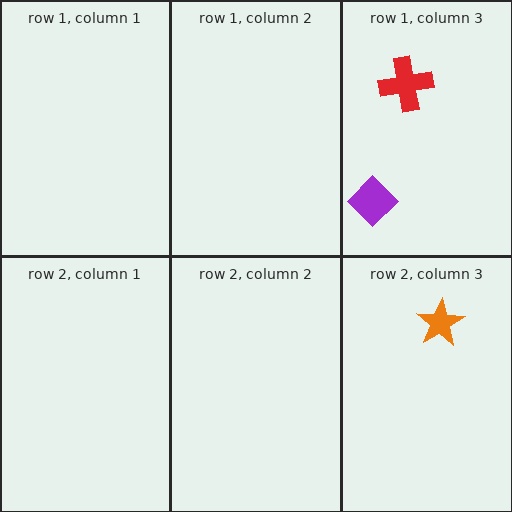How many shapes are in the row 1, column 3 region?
2.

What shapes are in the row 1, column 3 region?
The red cross, the purple diamond.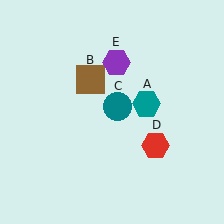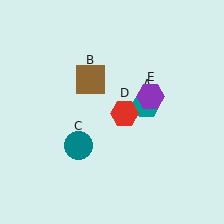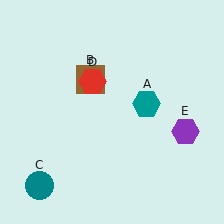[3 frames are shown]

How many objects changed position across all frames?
3 objects changed position: teal circle (object C), red hexagon (object D), purple hexagon (object E).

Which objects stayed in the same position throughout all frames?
Teal hexagon (object A) and brown square (object B) remained stationary.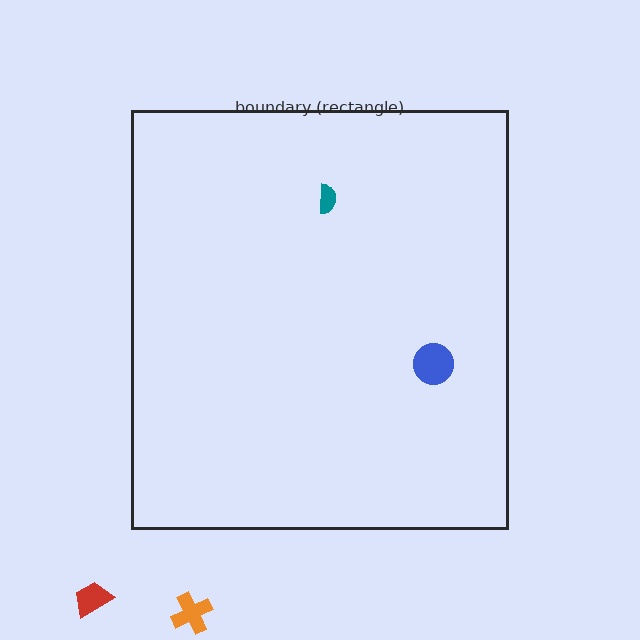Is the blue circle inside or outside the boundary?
Inside.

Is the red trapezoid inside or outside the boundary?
Outside.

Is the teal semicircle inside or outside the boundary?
Inside.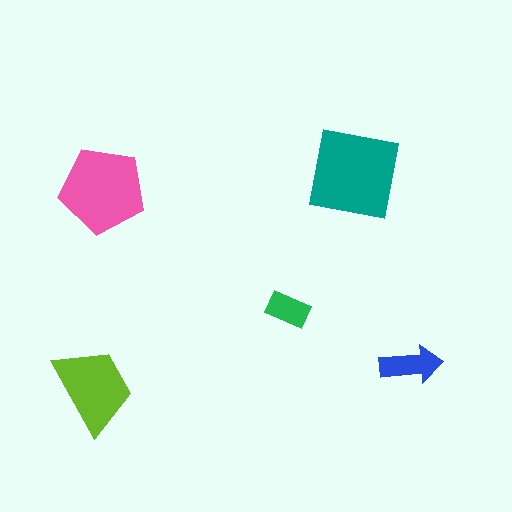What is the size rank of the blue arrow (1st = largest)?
4th.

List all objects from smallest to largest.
The green rectangle, the blue arrow, the lime trapezoid, the pink pentagon, the teal square.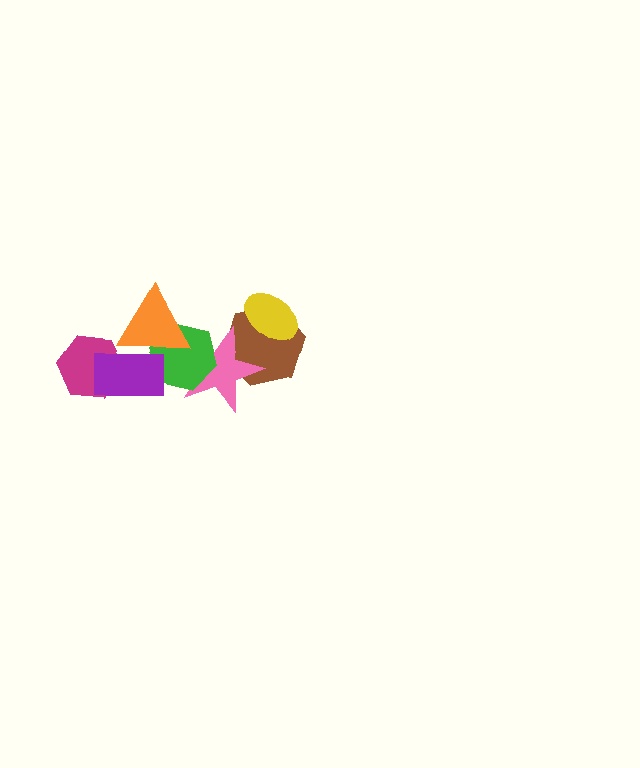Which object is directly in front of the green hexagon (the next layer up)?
The orange triangle is directly in front of the green hexagon.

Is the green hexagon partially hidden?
Yes, it is partially covered by another shape.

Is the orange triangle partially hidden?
Yes, it is partially covered by another shape.